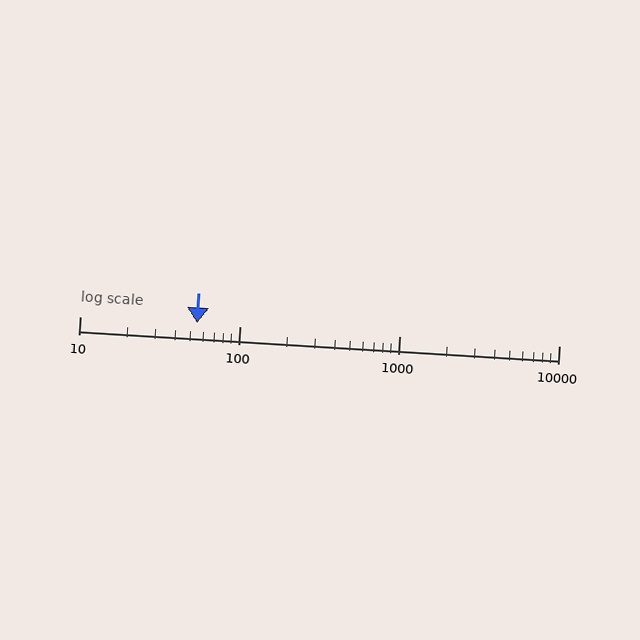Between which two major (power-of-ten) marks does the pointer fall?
The pointer is between 10 and 100.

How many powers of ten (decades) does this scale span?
The scale spans 3 decades, from 10 to 10000.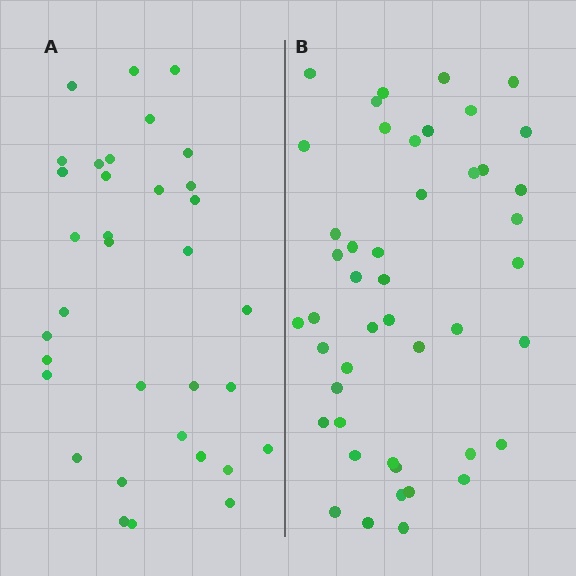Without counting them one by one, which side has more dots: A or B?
Region B (the right region) has more dots.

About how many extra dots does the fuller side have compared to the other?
Region B has roughly 12 or so more dots than region A.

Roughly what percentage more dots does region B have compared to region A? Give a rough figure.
About 35% more.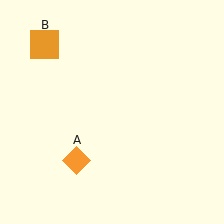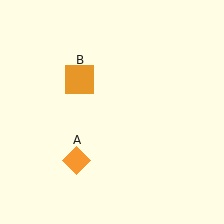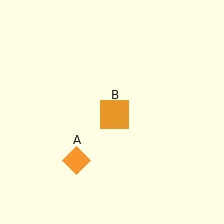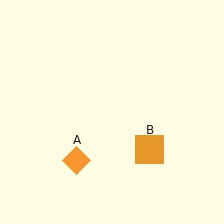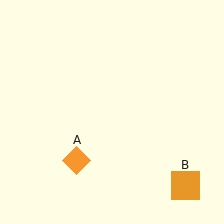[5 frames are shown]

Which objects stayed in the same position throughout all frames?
Orange diamond (object A) remained stationary.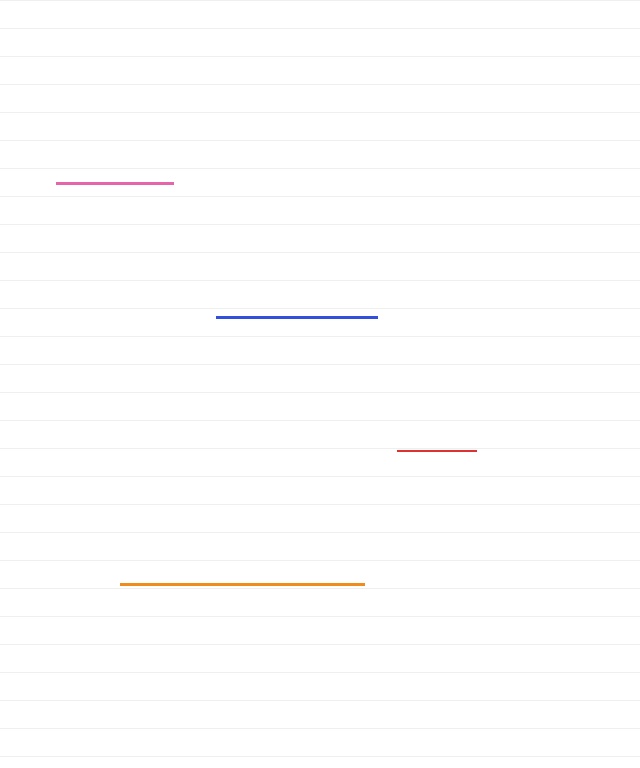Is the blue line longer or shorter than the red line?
The blue line is longer than the red line.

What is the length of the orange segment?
The orange segment is approximately 243 pixels long.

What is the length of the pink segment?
The pink segment is approximately 118 pixels long.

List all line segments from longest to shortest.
From longest to shortest: orange, blue, pink, red.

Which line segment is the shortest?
The red line is the shortest at approximately 79 pixels.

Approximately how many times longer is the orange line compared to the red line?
The orange line is approximately 3.1 times the length of the red line.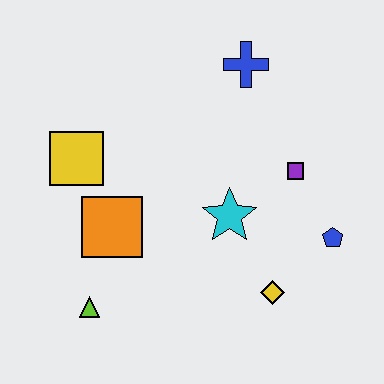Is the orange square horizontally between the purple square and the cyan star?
No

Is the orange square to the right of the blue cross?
No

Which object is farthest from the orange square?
The blue pentagon is farthest from the orange square.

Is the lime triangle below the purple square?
Yes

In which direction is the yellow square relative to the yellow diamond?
The yellow square is to the left of the yellow diamond.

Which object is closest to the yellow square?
The orange square is closest to the yellow square.